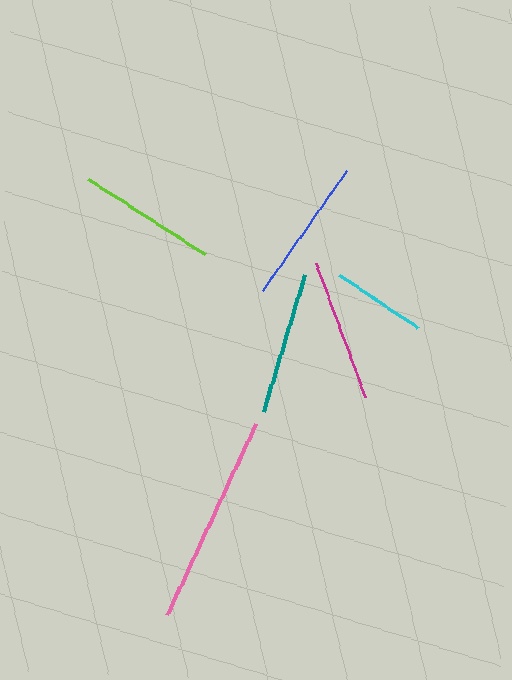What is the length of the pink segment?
The pink segment is approximately 211 pixels long.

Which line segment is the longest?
The pink line is the longest at approximately 211 pixels.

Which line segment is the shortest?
The cyan line is the shortest at approximately 95 pixels.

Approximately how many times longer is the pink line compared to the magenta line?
The pink line is approximately 1.5 times the length of the magenta line.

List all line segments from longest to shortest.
From longest to shortest: pink, blue, teal, magenta, lime, cyan.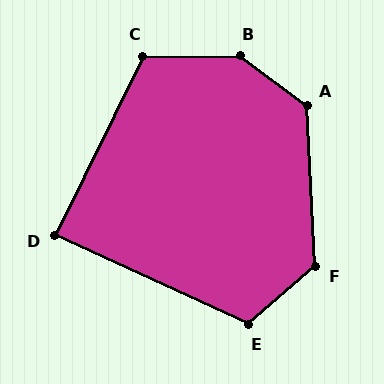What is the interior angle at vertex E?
Approximately 114 degrees (obtuse).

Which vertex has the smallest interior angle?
D, at approximately 88 degrees.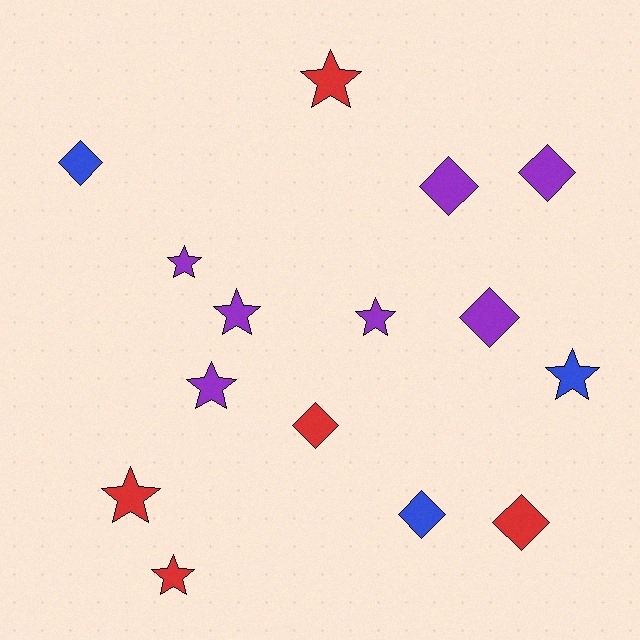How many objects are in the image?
There are 15 objects.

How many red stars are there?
There are 3 red stars.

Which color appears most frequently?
Purple, with 7 objects.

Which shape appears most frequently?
Star, with 8 objects.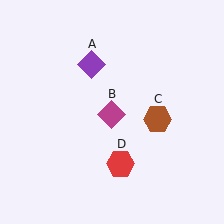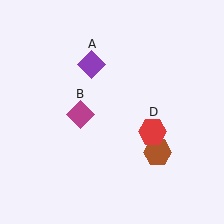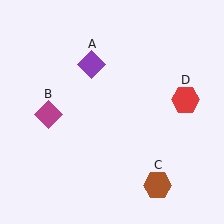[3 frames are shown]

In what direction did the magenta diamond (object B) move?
The magenta diamond (object B) moved left.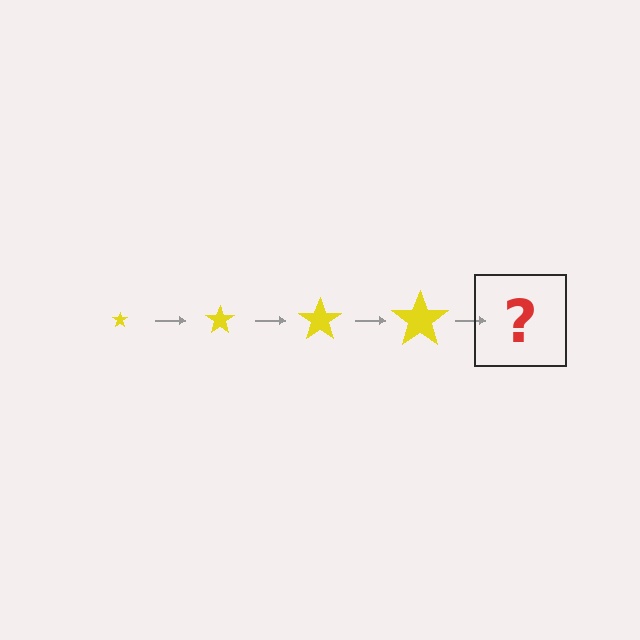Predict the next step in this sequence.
The next step is a yellow star, larger than the previous one.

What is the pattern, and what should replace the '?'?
The pattern is that the star gets progressively larger each step. The '?' should be a yellow star, larger than the previous one.